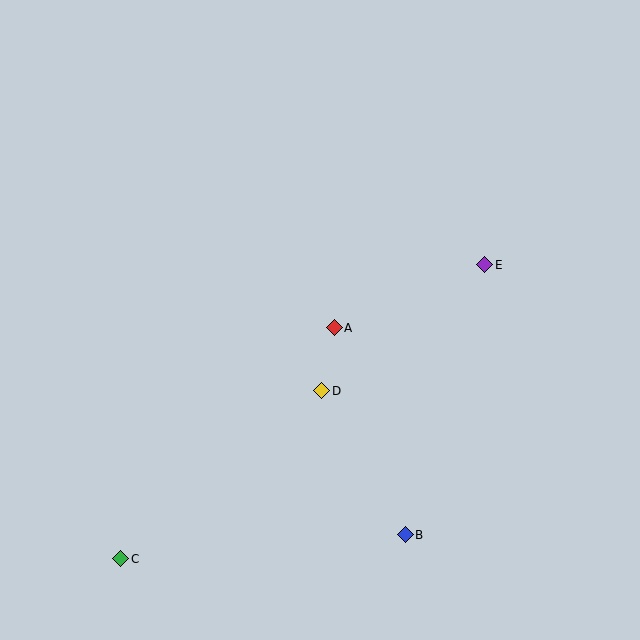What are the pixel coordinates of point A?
Point A is at (334, 328).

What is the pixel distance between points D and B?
The distance between D and B is 166 pixels.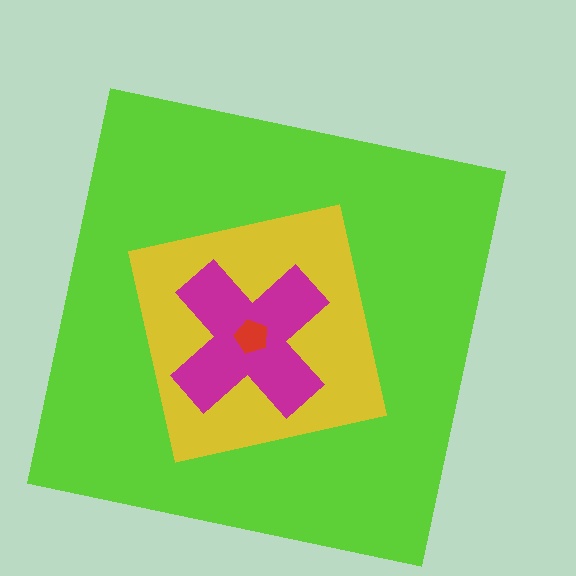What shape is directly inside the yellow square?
The magenta cross.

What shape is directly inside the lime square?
The yellow square.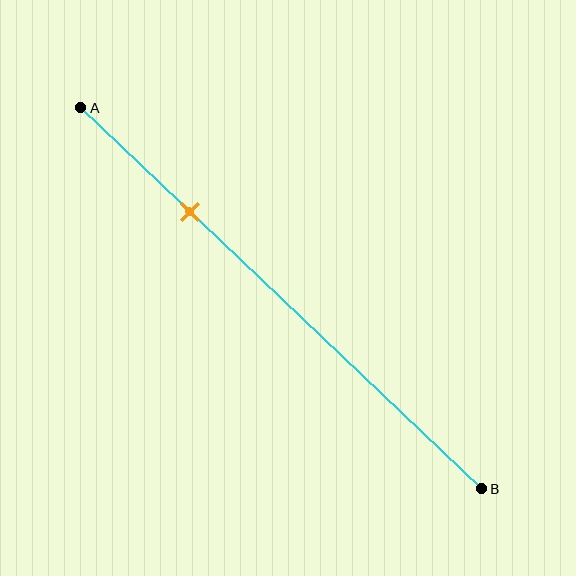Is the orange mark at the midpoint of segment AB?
No, the mark is at about 25% from A, not at the 50% midpoint.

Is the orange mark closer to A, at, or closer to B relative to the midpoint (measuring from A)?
The orange mark is closer to point A than the midpoint of segment AB.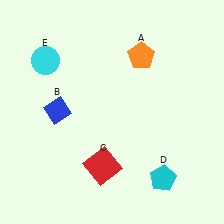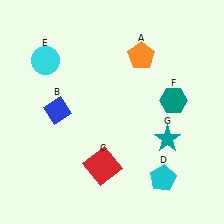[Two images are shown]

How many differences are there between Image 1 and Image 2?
There are 2 differences between the two images.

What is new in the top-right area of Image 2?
A teal hexagon (F) was added in the top-right area of Image 2.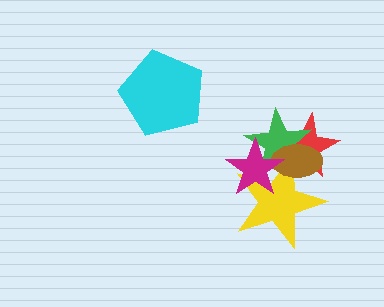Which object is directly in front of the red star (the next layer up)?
The green star is directly in front of the red star.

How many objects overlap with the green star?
4 objects overlap with the green star.